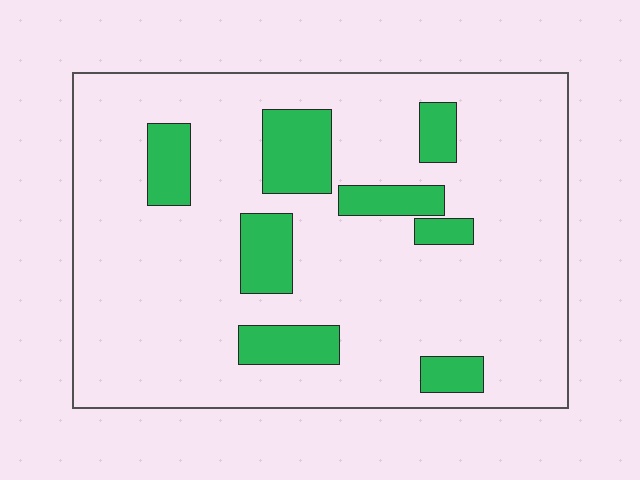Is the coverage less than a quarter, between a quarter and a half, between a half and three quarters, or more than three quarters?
Less than a quarter.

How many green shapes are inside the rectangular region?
8.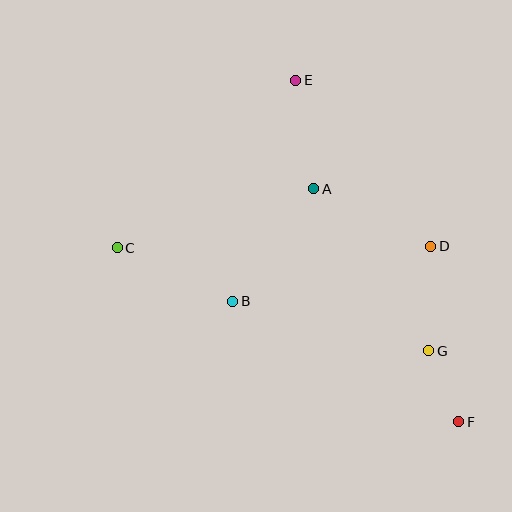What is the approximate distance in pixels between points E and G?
The distance between E and G is approximately 301 pixels.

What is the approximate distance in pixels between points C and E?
The distance between C and E is approximately 245 pixels.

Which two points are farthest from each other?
Points C and F are farthest from each other.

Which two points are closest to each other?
Points F and G are closest to each other.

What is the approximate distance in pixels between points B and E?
The distance between B and E is approximately 230 pixels.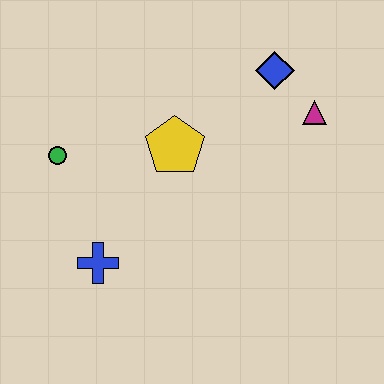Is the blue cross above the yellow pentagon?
No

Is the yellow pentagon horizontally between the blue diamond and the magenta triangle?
No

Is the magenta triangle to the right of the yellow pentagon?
Yes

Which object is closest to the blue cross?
The green circle is closest to the blue cross.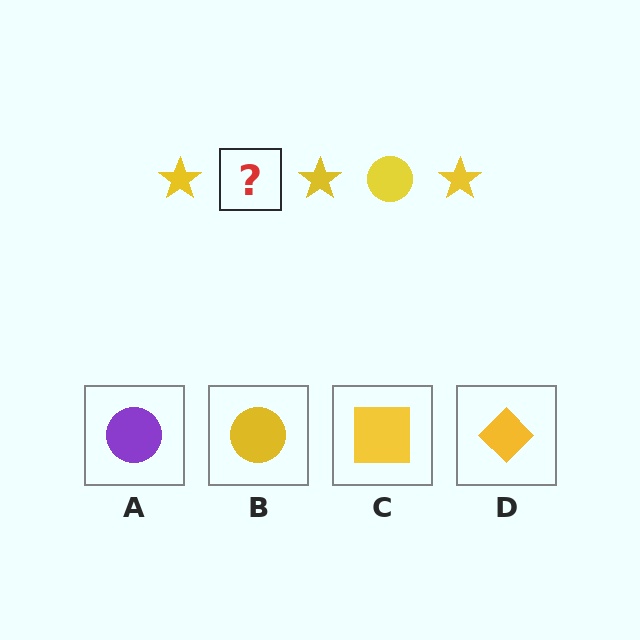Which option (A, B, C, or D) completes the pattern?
B.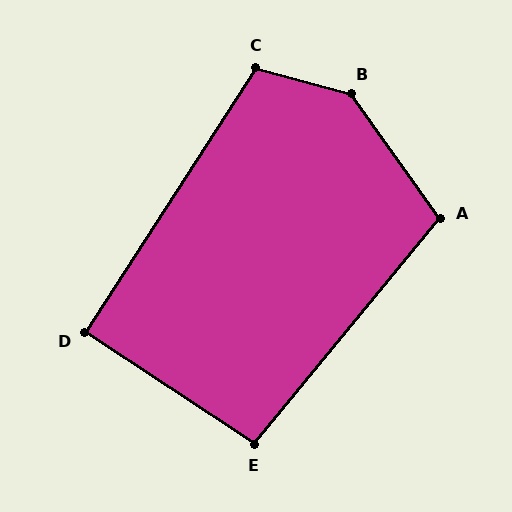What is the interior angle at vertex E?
Approximately 96 degrees (obtuse).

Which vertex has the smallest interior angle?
D, at approximately 90 degrees.